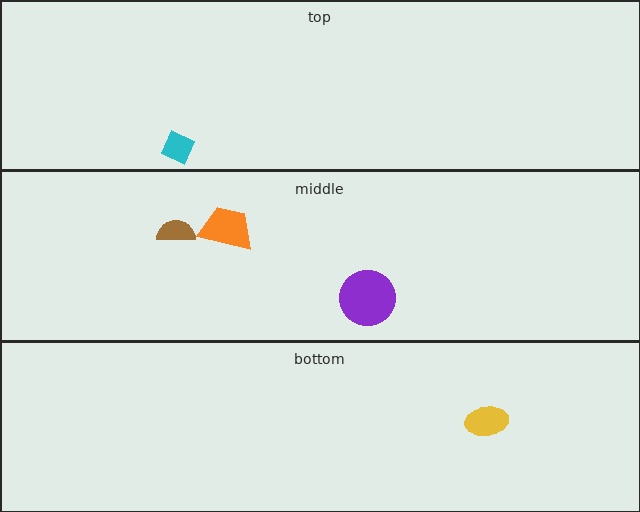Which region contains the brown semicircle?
The middle region.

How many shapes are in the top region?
1.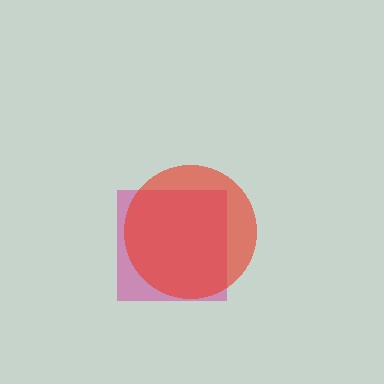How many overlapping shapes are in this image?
There are 2 overlapping shapes in the image.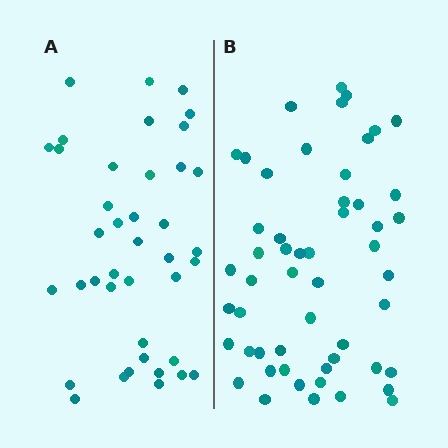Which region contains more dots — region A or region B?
Region B (the right region) has more dots.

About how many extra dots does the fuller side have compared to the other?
Region B has approximately 15 more dots than region A.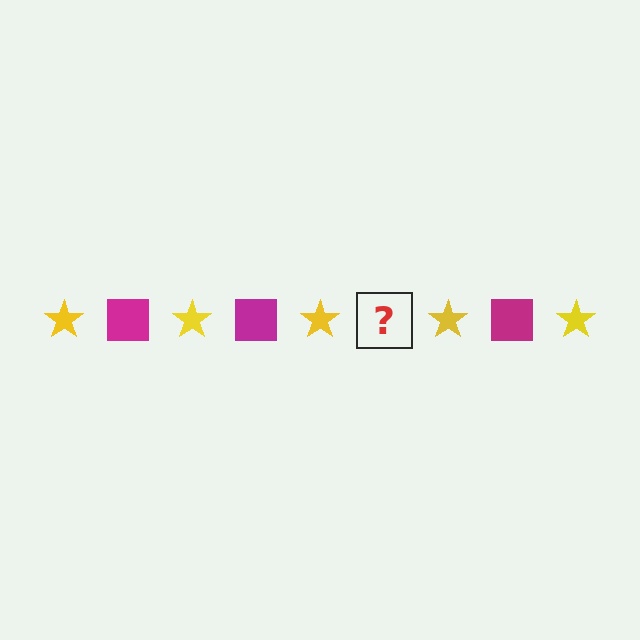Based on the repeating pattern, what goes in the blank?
The blank should be a magenta square.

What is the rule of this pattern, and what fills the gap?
The rule is that the pattern alternates between yellow star and magenta square. The gap should be filled with a magenta square.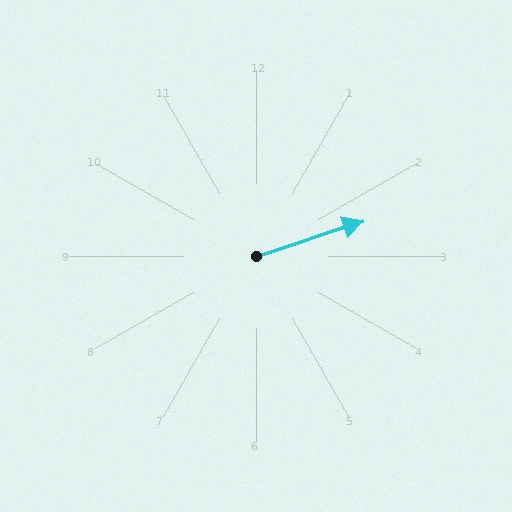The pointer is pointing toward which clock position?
Roughly 2 o'clock.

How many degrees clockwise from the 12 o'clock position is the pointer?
Approximately 72 degrees.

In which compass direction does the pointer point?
East.